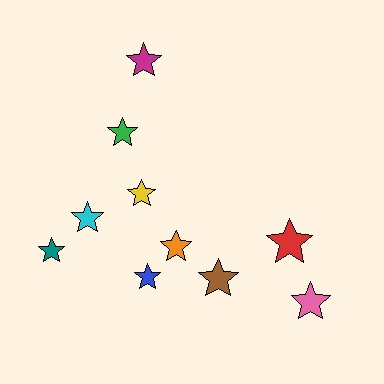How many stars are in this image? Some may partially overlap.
There are 10 stars.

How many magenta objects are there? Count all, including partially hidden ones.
There is 1 magenta object.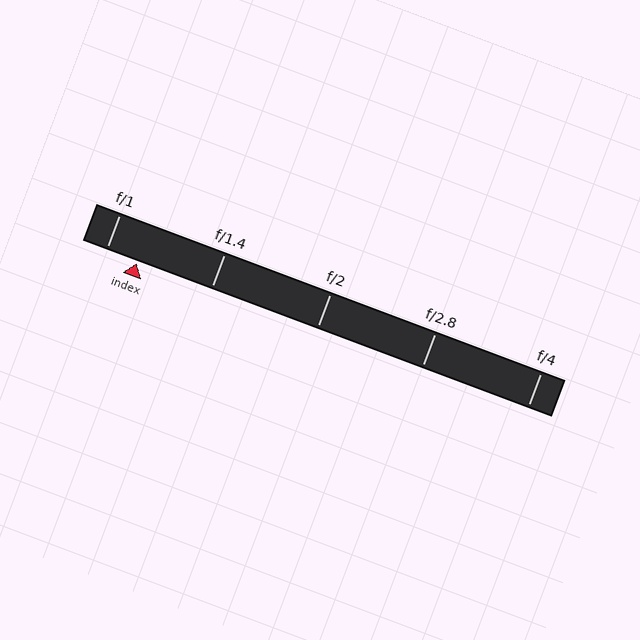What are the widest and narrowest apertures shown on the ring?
The widest aperture shown is f/1 and the narrowest is f/4.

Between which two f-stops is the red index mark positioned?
The index mark is between f/1 and f/1.4.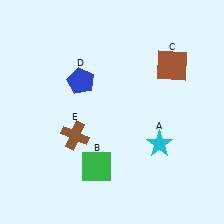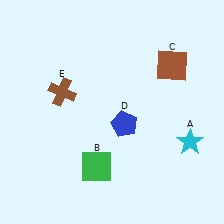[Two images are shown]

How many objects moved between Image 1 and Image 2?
3 objects moved between the two images.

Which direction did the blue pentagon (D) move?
The blue pentagon (D) moved right.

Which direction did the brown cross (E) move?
The brown cross (E) moved up.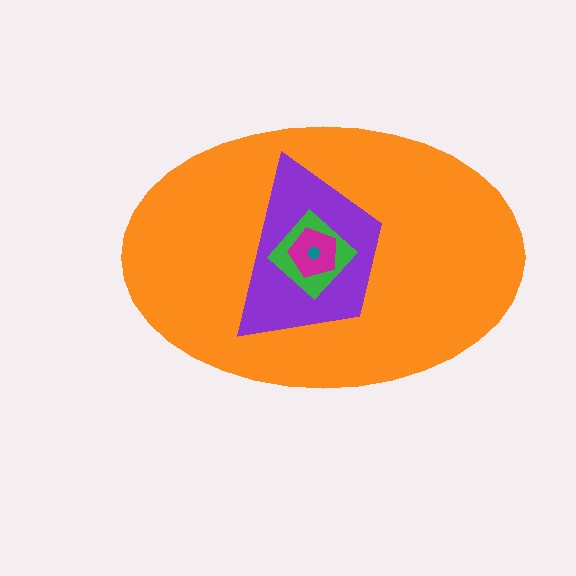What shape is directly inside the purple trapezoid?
The green diamond.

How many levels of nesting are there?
5.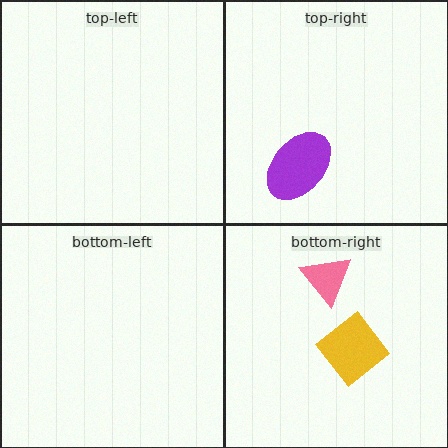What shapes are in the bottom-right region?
The pink triangle, the yellow diamond.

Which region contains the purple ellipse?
The top-right region.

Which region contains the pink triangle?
The bottom-right region.